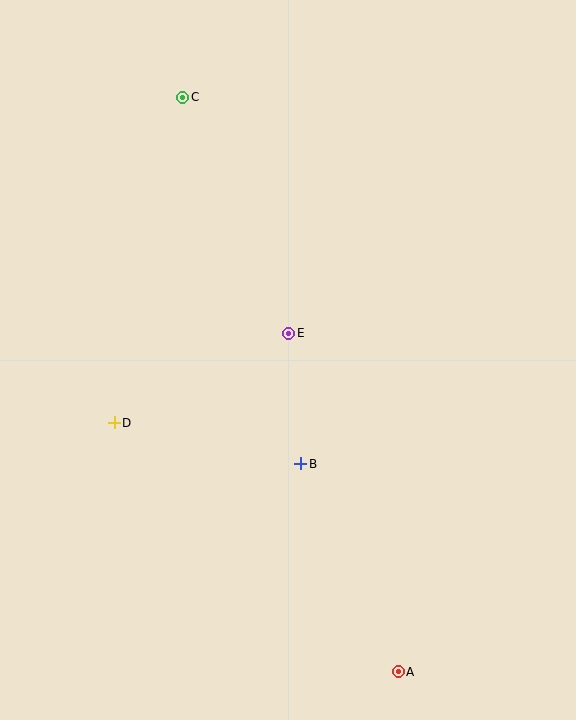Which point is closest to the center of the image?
Point E at (289, 333) is closest to the center.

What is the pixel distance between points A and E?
The distance between A and E is 356 pixels.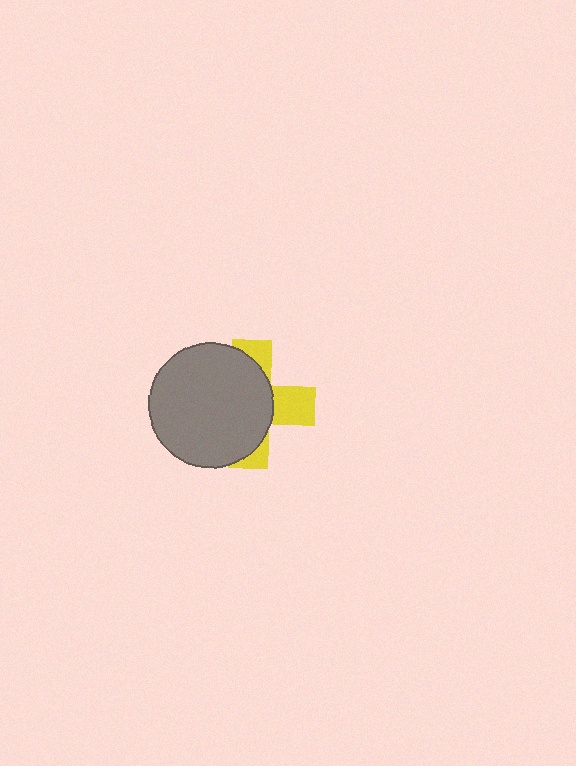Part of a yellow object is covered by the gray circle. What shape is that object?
It is a cross.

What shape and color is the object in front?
The object in front is a gray circle.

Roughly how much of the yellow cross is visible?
A small part of it is visible (roughly 35%).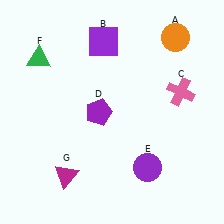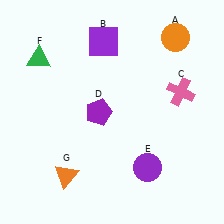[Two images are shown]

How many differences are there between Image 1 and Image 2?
There is 1 difference between the two images.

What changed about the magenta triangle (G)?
In Image 1, G is magenta. In Image 2, it changed to orange.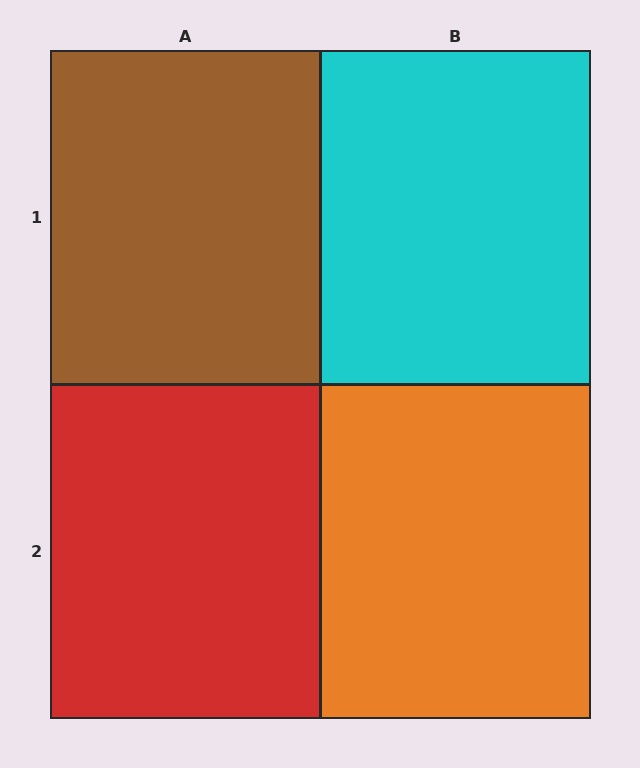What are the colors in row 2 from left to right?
Red, orange.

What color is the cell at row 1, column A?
Brown.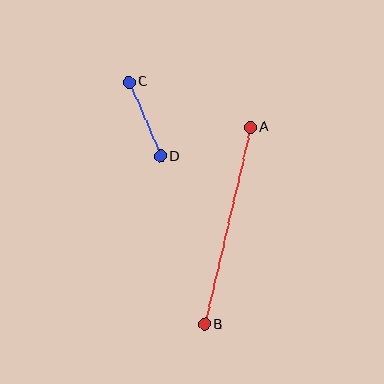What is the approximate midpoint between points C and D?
The midpoint is at approximately (145, 119) pixels.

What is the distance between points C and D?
The distance is approximately 80 pixels.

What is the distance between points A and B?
The distance is approximately 202 pixels.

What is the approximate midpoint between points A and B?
The midpoint is at approximately (227, 226) pixels.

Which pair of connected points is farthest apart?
Points A and B are farthest apart.